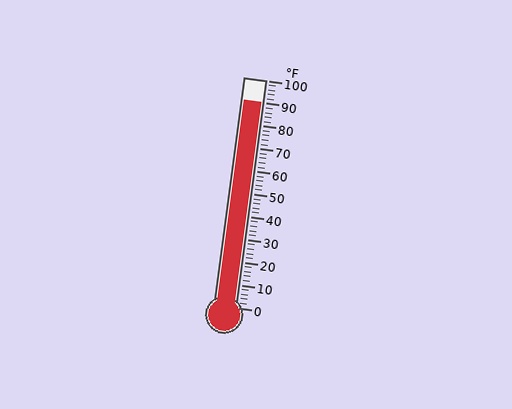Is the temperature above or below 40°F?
The temperature is above 40°F.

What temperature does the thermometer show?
The thermometer shows approximately 90°F.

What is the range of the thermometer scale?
The thermometer scale ranges from 0°F to 100°F.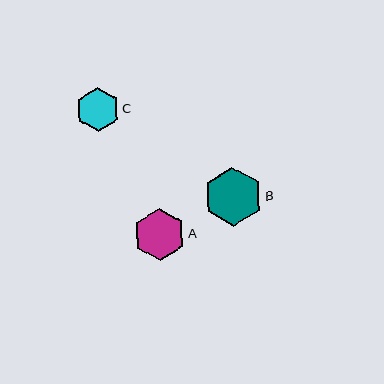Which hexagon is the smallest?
Hexagon C is the smallest with a size of approximately 44 pixels.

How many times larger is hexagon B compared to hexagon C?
Hexagon B is approximately 1.3 times the size of hexagon C.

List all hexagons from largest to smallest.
From largest to smallest: B, A, C.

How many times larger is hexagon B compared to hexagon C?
Hexagon B is approximately 1.3 times the size of hexagon C.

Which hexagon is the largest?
Hexagon B is the largest with a size of approximately 59 pixels.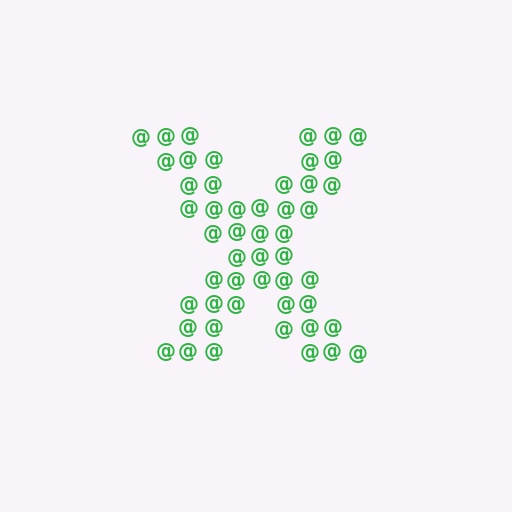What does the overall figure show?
The overall figure shows the letter X.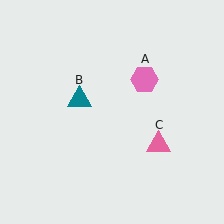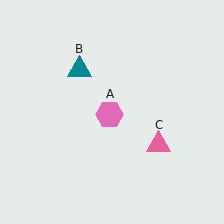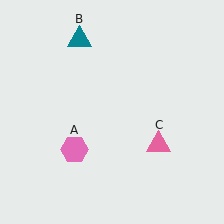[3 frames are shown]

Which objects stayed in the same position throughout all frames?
Pink triangle (object C) remained stationary.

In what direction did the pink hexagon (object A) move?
The pink hexagon (object A) moved down and to the left.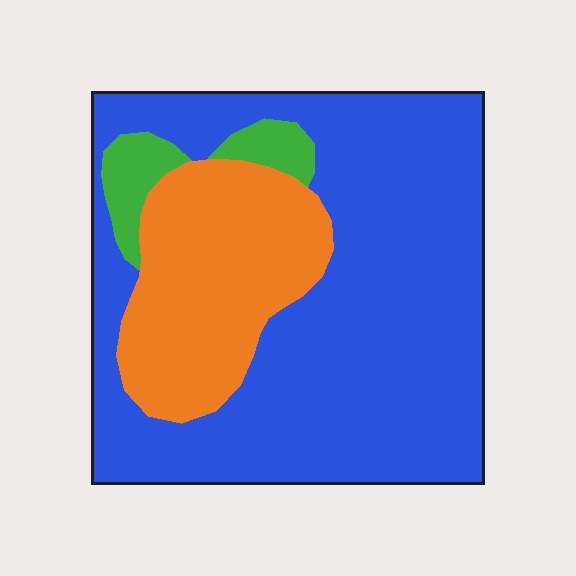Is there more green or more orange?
Orange.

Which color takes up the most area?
Blue, at roughly 70%.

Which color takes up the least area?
Green, at roughly 5%.